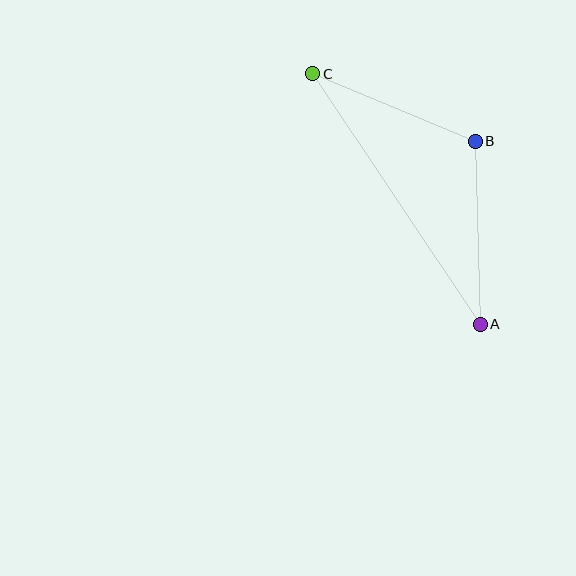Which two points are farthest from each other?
Points A and C are farthest from each other.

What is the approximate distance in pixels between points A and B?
The distance between A and B is approximately 183 pixels.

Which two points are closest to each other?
Points B and C are closest to each other.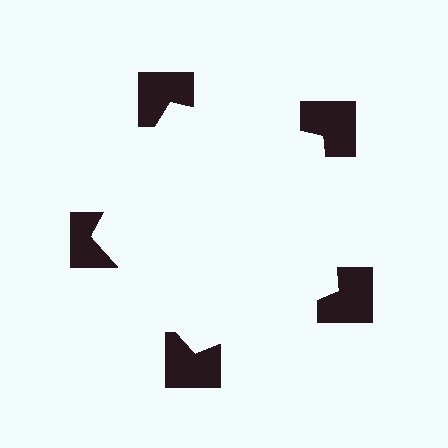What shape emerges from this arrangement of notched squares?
An illusory pentagon — its edges are inferred from the aligned wedge cuts in the notched squares, not physically drawn.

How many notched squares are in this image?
There are 5 — one at each vertex of the illusory pentagon.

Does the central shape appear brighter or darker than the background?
It typically appears slightly brighter than the background, even though no actual brightness change is drawn.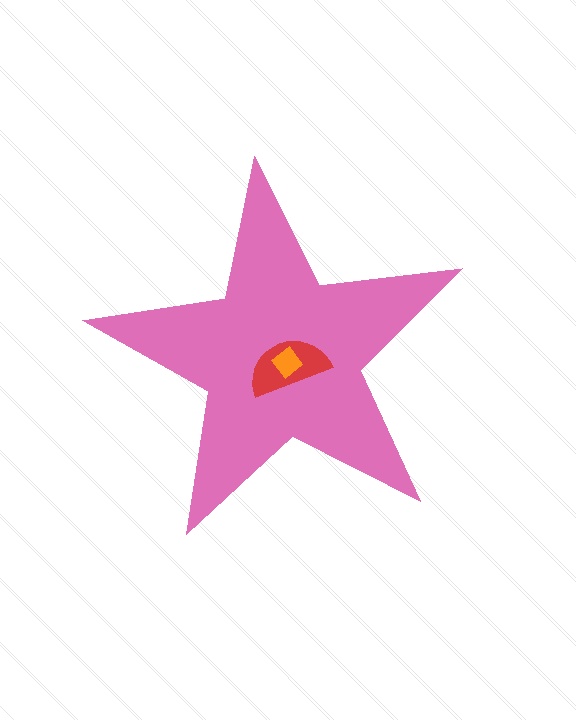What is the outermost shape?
The pink star.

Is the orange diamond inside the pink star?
Yes.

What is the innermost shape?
The orange diamond.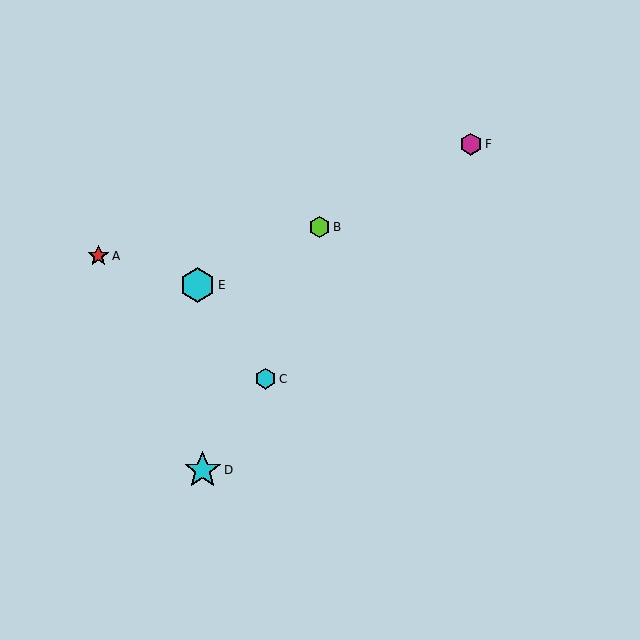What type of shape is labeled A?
Shape A is a red star.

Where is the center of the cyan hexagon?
The center of the cyan hexagon is at (198, 285).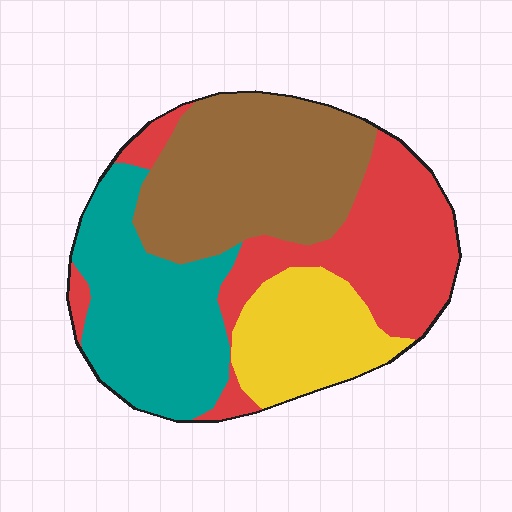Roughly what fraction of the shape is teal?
Teal takes up about one quarter (1/4) of the shape.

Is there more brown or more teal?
Brown.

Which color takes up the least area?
Yellow, at roughly 15%.